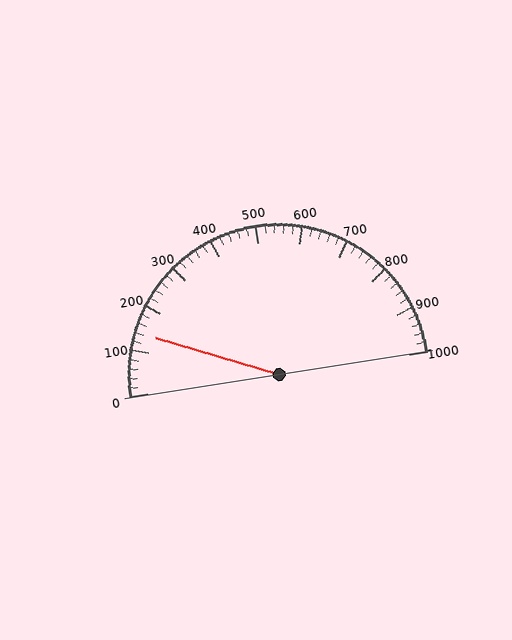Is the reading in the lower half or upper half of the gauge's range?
The reading is in the lower half of the range (0 to 1000).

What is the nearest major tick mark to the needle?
The nearest major tick mark is 100.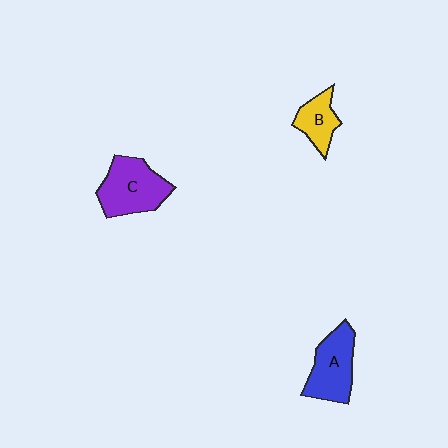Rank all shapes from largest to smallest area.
From largest to smallest: C (purple), A (blue), B (yellow).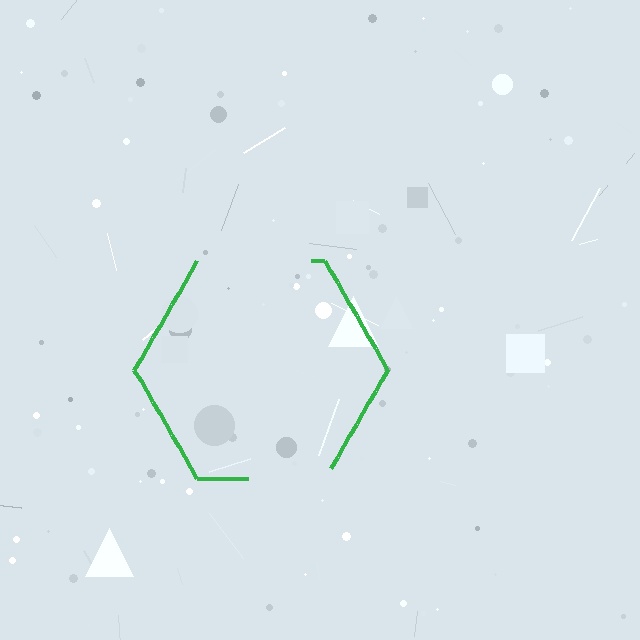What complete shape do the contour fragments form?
The contour fragments form a hexagon.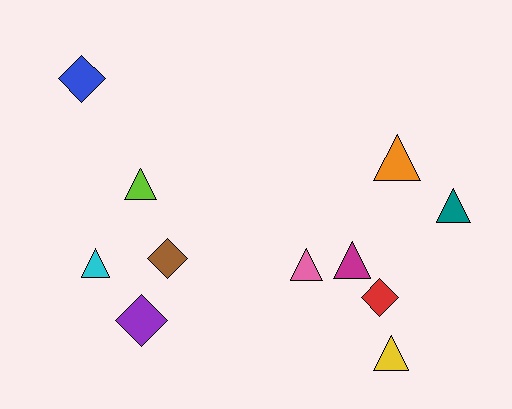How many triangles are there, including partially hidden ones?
There are 7 triangles.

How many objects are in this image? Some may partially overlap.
There are 11 objects.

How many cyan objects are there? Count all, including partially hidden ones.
There is 1 cyan object.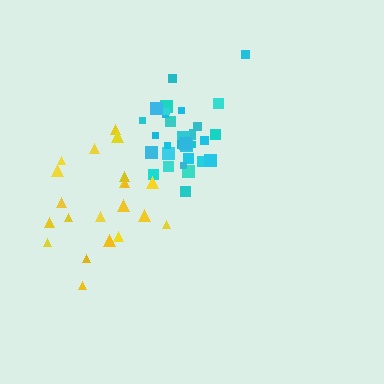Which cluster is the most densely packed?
Cyan.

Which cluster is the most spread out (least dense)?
Yellow.